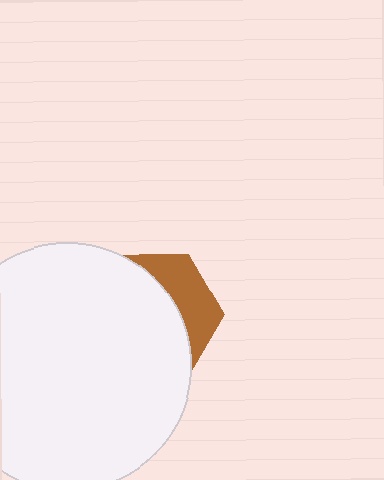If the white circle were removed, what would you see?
You would see the complete brown hexagon.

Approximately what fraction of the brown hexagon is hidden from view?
Roughly 68% of the brown hexagon is hidden behind the white circle.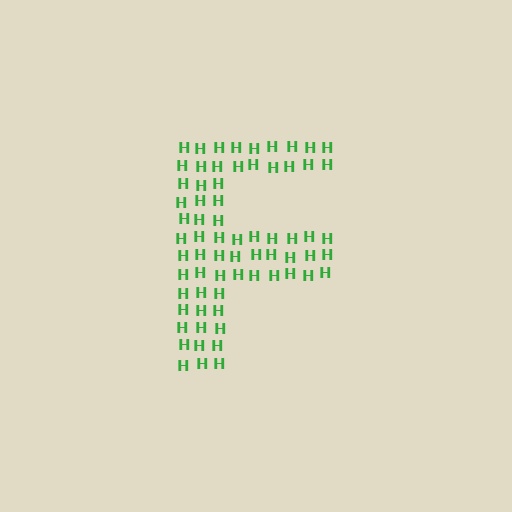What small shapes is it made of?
It is made of small letter H's.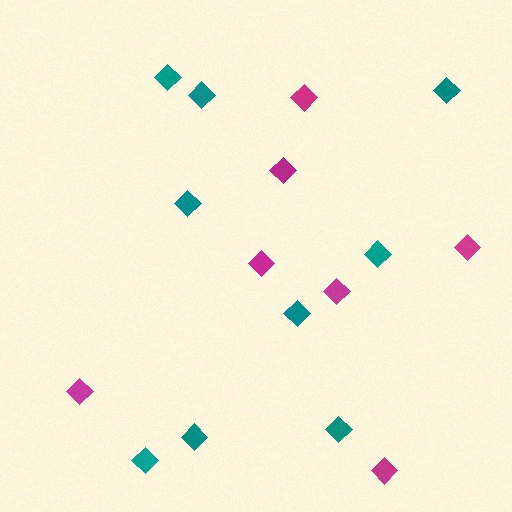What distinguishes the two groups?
There are 2 groups: one group of magenta diamonds (7) and one group of teal diamonds (9).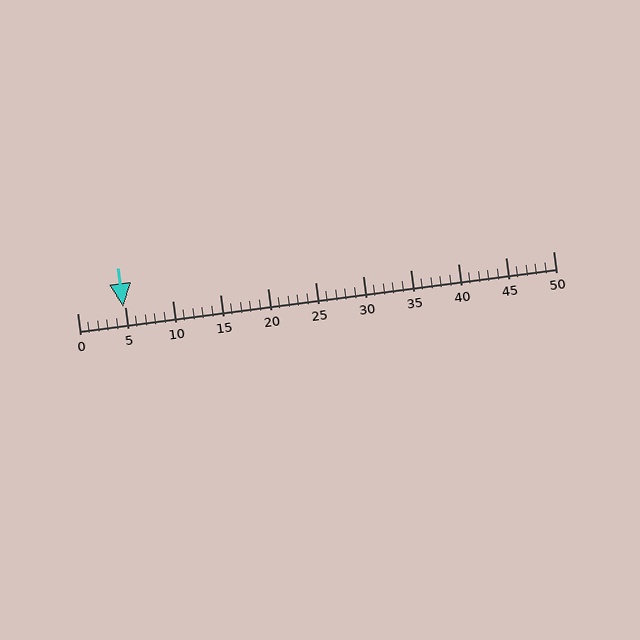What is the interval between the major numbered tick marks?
The major tick marks are spaced 5 units apart.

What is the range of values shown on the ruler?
The ruler shows values from 0 to 50.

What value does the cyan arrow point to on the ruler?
The cyan arrow points to approximately 5.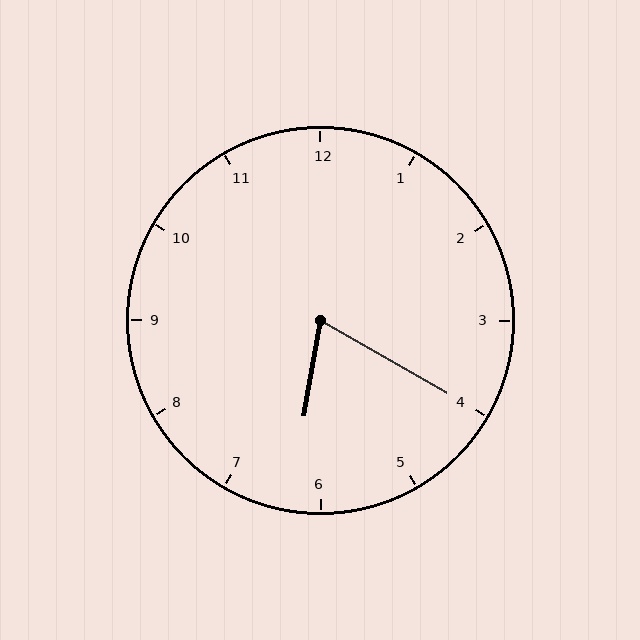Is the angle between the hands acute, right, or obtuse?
It is acute.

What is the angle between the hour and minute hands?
Approximately 70 degrees.